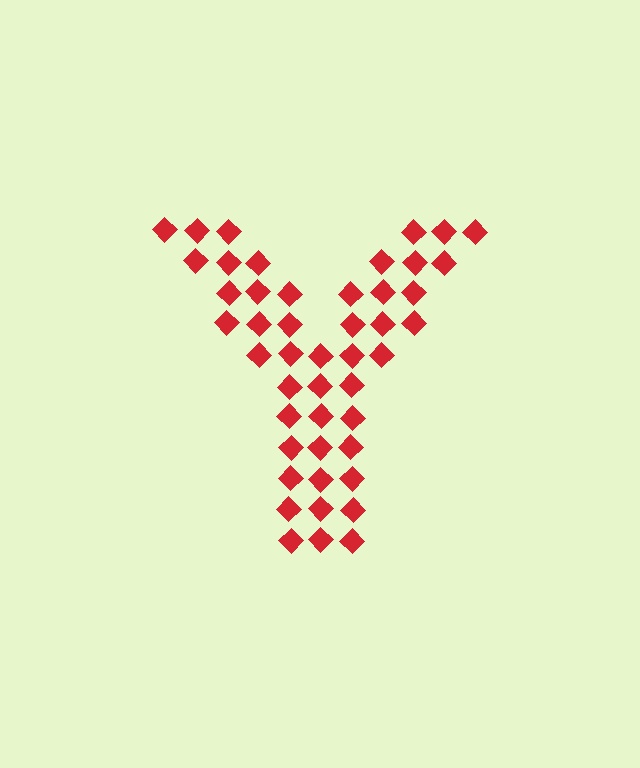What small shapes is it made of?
It is made of small diamonds.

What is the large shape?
The large shape is the letter Y.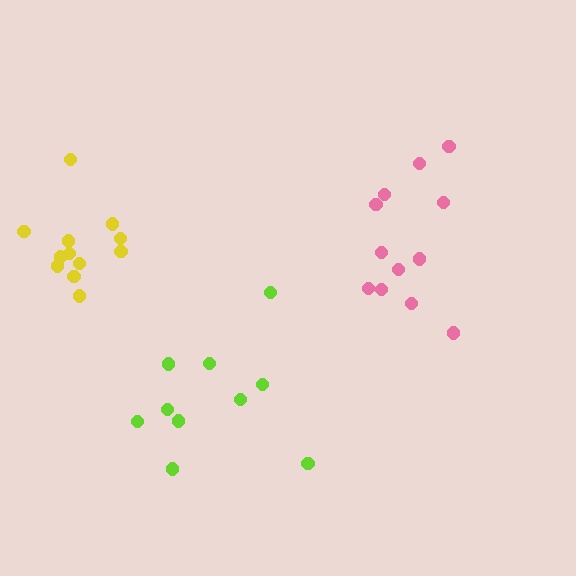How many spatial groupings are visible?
There are 3 spatial groupings.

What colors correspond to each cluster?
The clusters are colored: lime, pink, yellow.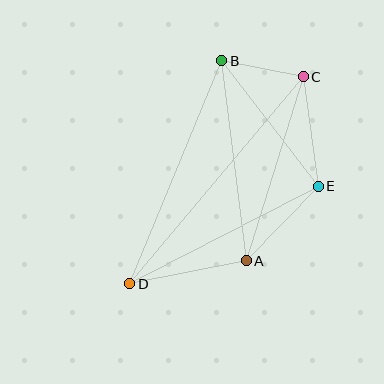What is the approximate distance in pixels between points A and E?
The distance between A and E is approximately 104 pixels.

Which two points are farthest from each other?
Points C and D are farthest from each other.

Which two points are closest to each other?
Points B and C are closest to each other.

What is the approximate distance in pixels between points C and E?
The distance between C and E is approximately 111 pixels.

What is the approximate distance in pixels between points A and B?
The distance between A and B is approximately 202 pixels.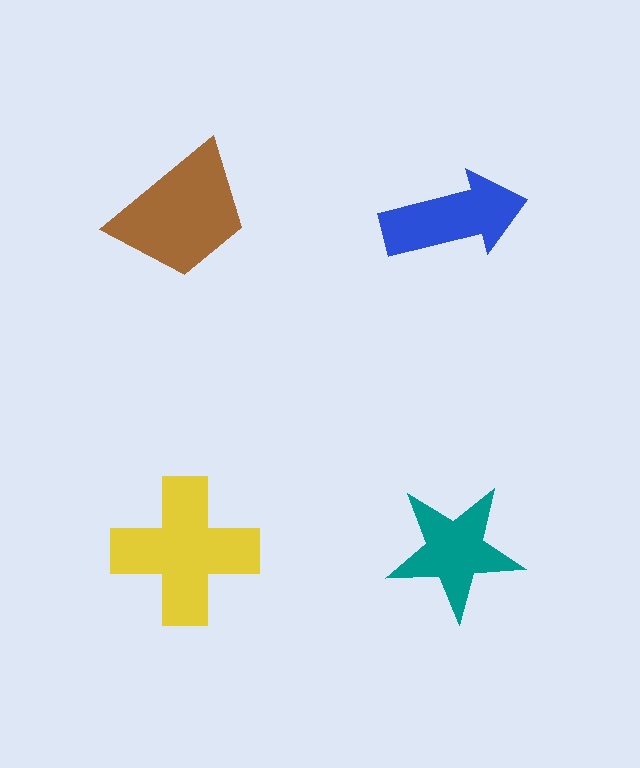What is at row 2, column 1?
A yellow cross.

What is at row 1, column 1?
A brown trapezoid.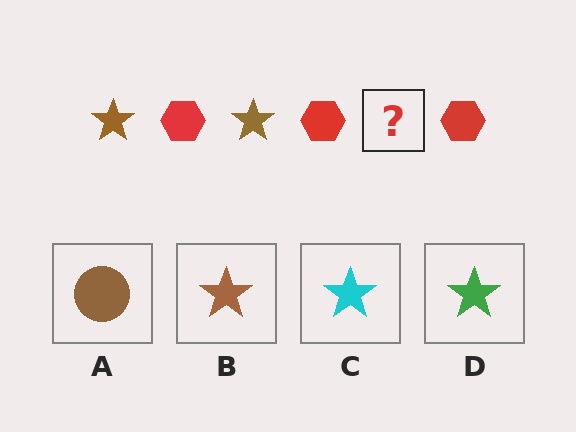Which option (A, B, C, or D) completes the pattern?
B.